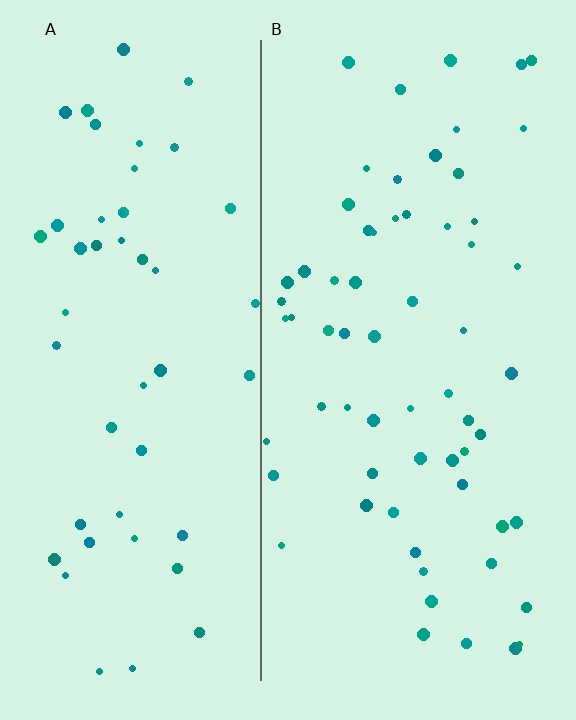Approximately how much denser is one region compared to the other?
Approximately 1.3× — region B over region A.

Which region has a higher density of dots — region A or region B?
B (the right).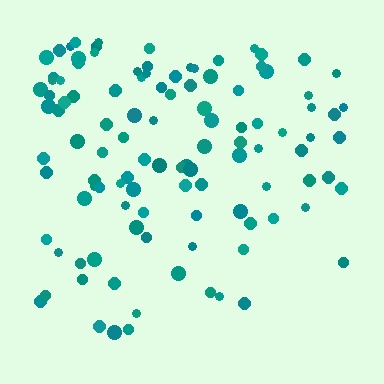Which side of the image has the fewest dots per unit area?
The bottom.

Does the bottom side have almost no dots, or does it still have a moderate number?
Still a moderate number, just noticeably fewer than the top.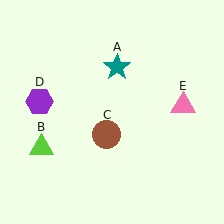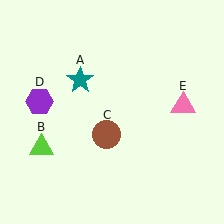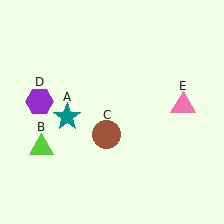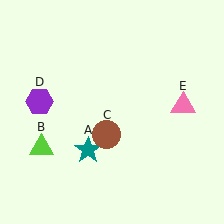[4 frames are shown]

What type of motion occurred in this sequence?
The teal star (object A) rotated counterclockwise around the center of the scene.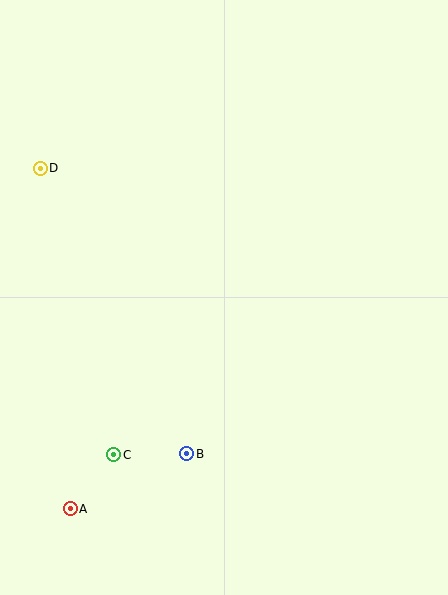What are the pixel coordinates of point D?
Point D is at (40, 168).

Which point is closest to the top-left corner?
Point D is closest to the top-left corner.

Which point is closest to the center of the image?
Point B at (187, 454) is closest to the center.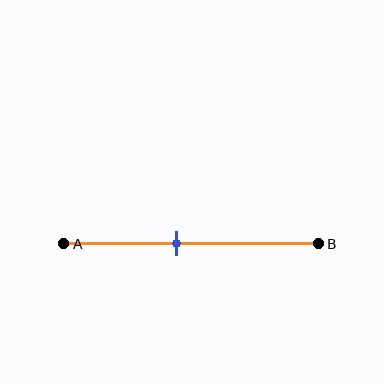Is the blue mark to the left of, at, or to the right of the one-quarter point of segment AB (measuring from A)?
The blue mark is to the right of the one-quarter point of segment AB.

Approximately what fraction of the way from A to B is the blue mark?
The blue mark is approximately 45% of the way from A to B.